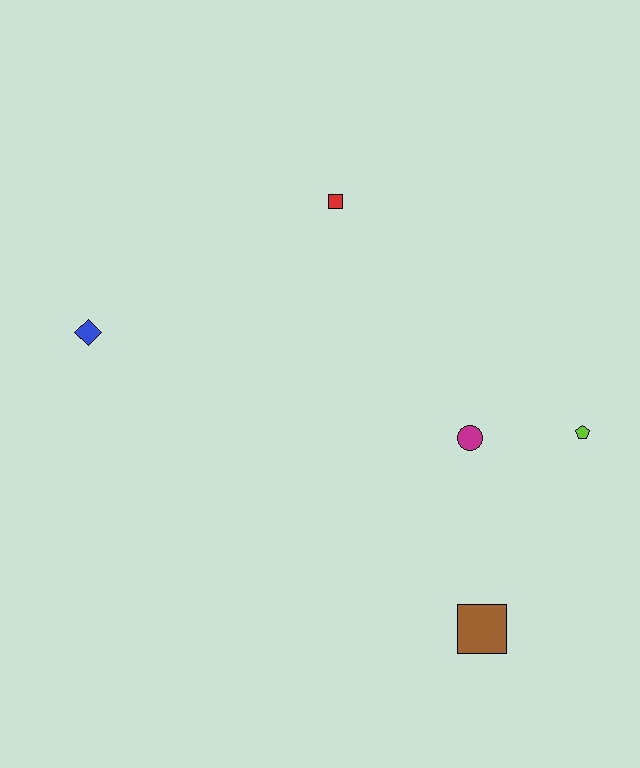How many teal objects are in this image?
There are no teal objects.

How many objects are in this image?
There are 5 objects.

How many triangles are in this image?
There are no triangles.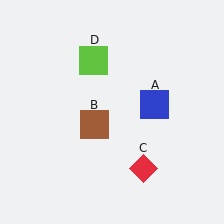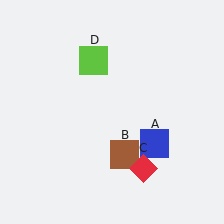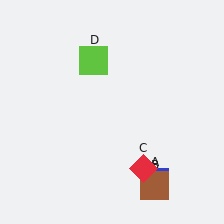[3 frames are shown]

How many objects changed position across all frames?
2 objects changed position: blue square (object A), brown square (object B).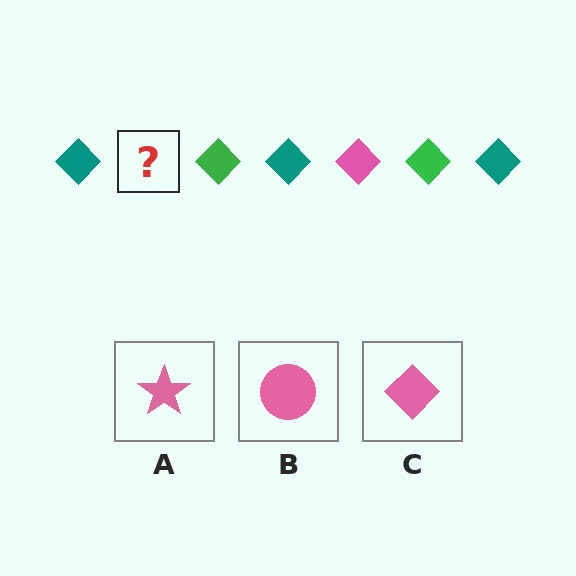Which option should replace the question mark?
Option C.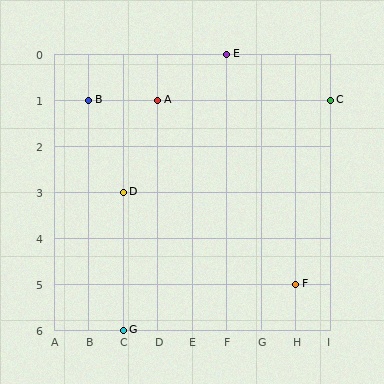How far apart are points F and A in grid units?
Points F and A are 4 columns and 4 rows apart (about 5.7 grid units diagonally).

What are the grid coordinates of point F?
Point F is at grid coordinates (H, 5).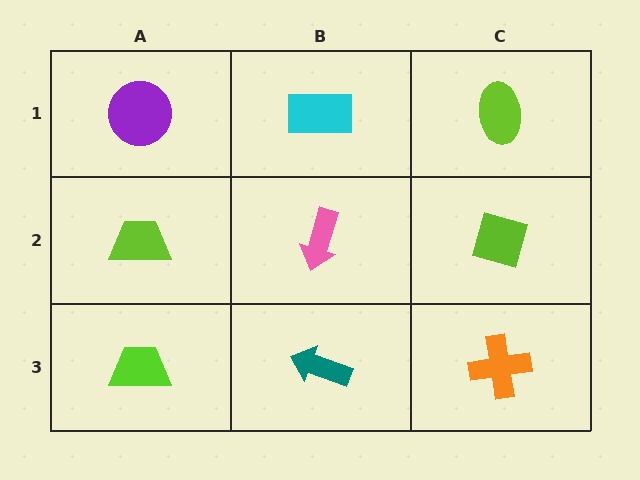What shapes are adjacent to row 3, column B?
A pink arrow (row 2, column B), a lime trapezoid (row 3, column A), an orange cross (row 3, column C).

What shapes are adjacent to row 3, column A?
A lime trapezoid (row 2, column A), a teal arrow (row 3, column B).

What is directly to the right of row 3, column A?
A teal arrow.